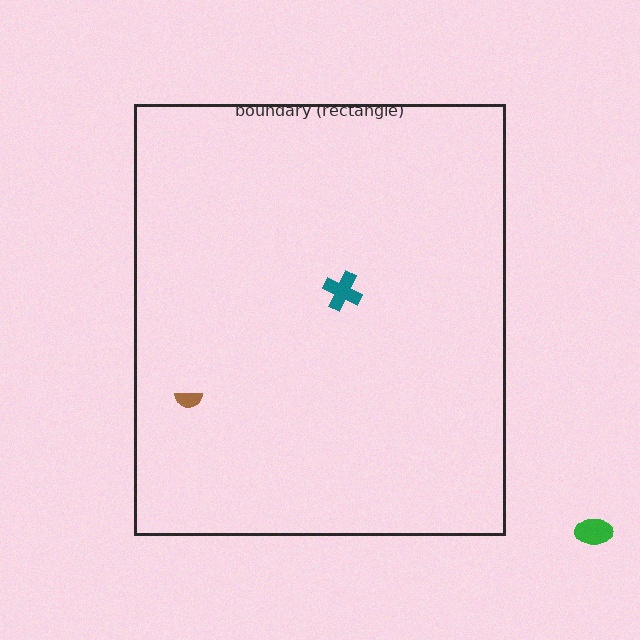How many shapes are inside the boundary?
2 inside, 1 outside.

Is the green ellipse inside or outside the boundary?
Outside.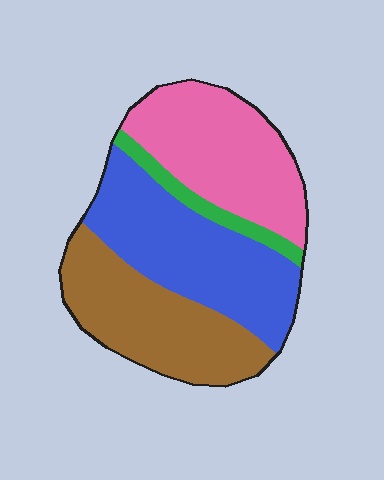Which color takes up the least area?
Green, at roughly 5%.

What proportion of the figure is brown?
Brown takes up about one third (1/3) of the figure.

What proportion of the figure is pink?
Pink takes up between a sixth and a third of the figure.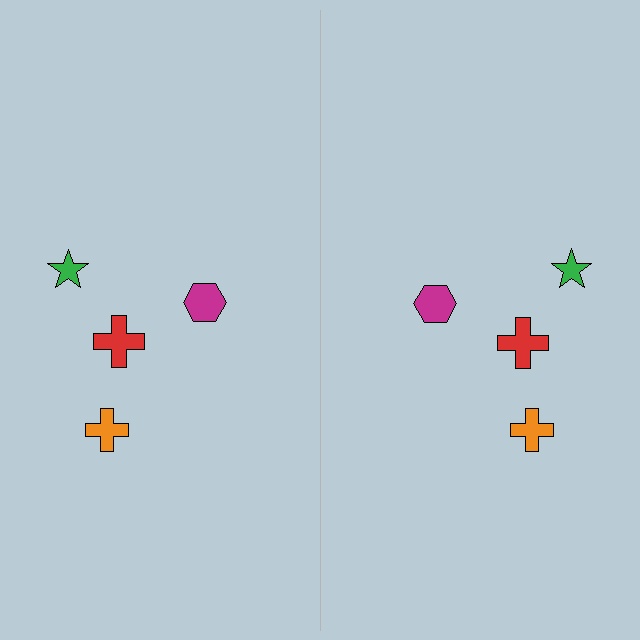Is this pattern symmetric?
Yes, this pattern has bilateral (reflection) symmetry.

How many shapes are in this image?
There are 8 shapes in this image.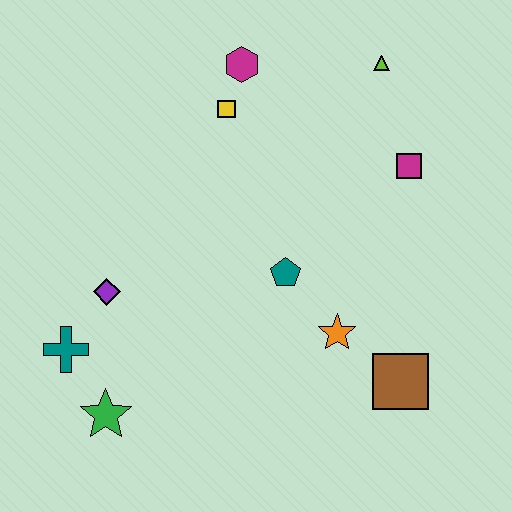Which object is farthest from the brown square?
The magenta hexagon is farthest from the brown square.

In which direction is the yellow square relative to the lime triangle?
The yellow square is to the left of the lime triangle.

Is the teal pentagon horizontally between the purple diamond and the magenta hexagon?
No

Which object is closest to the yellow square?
The magenta hexagon is closest to the yellow square.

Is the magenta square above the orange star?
Yes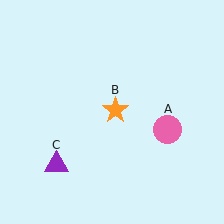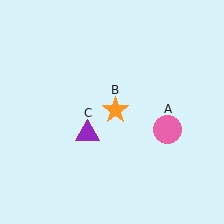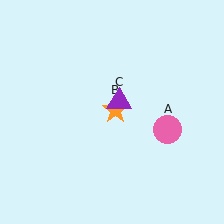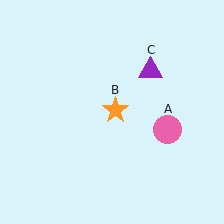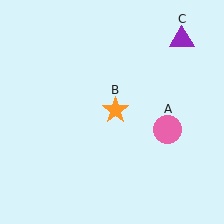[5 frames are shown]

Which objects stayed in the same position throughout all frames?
Pink circle (object A) and orange star (object B) remained stationary.